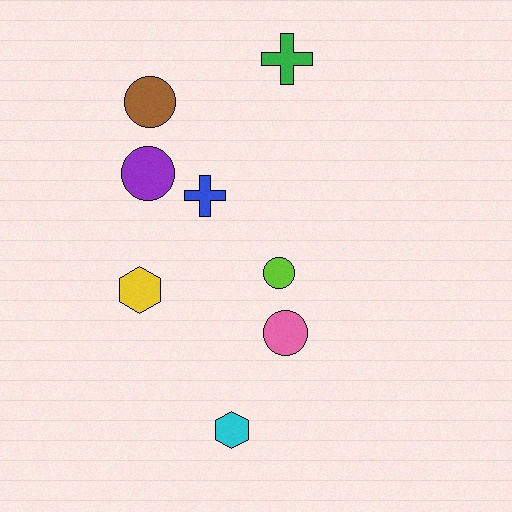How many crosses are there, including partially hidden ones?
There are 2 crosses.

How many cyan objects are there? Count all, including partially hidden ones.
There is 1 cyan object.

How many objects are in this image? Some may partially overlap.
There are 8 objects.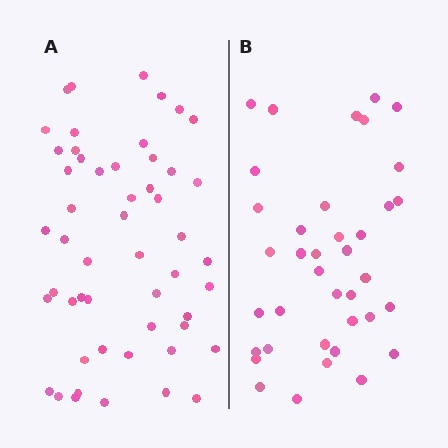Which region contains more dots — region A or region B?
Region A (the left region) has more dots.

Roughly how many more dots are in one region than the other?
Region A has approximately 15 more dots than region B.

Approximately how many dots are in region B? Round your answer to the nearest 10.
About 40 dots. (The exact count is 38, which rounds to 40.)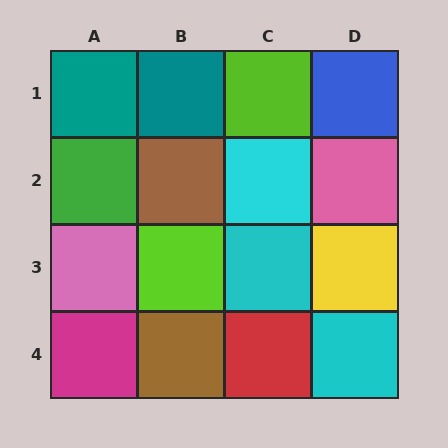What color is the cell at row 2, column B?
Brown.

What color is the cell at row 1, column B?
Teal.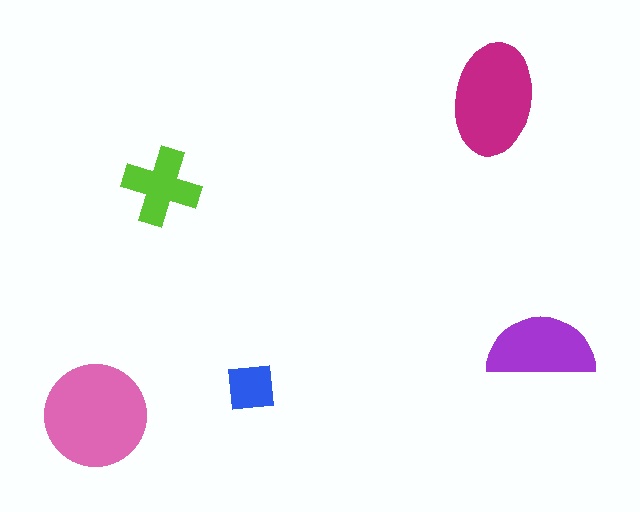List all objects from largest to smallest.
The pink circle, the magenta ellipse, the purple semicircle, the lime cross, the blue square.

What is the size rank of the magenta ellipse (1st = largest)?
2nd.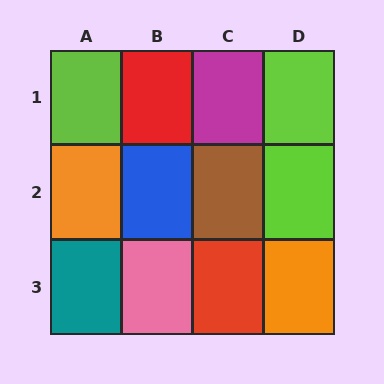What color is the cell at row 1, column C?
Magenta.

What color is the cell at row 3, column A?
Teal.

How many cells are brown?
1 cell is brown.